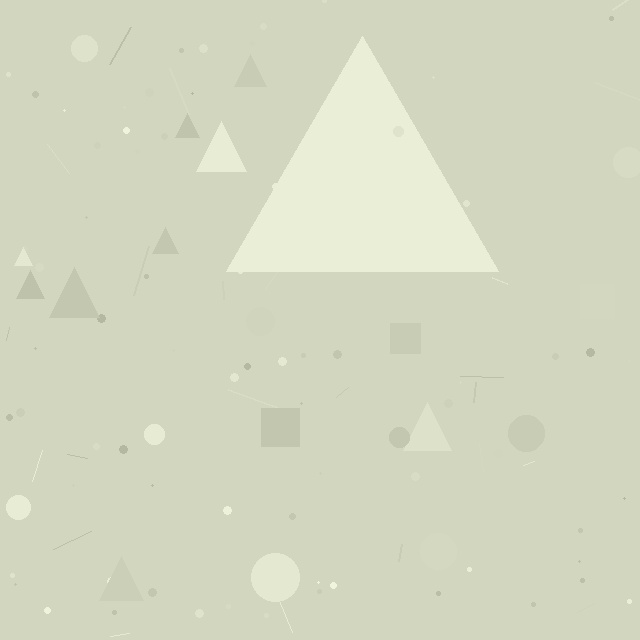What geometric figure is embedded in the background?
A triangle is embedded in the background.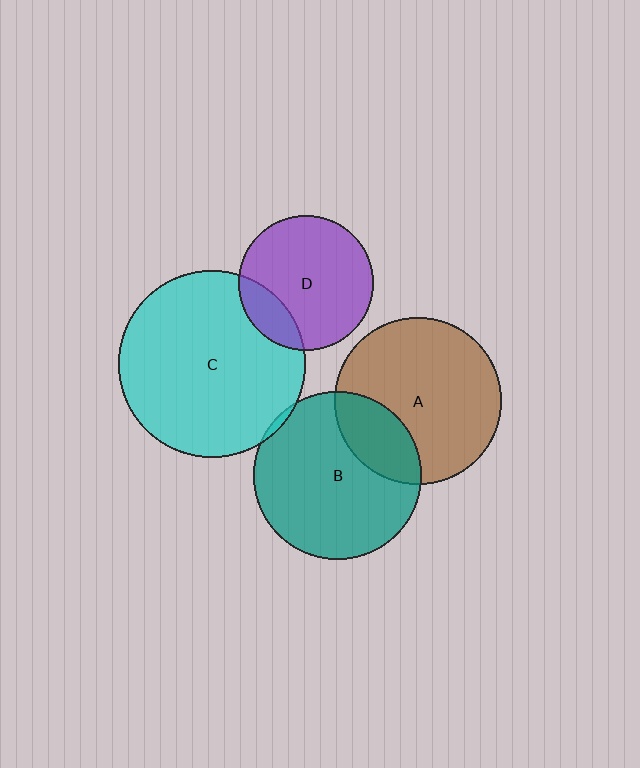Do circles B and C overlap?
Yes.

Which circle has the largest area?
Circle C (cyan).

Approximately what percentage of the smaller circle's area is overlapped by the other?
Approximately 5%.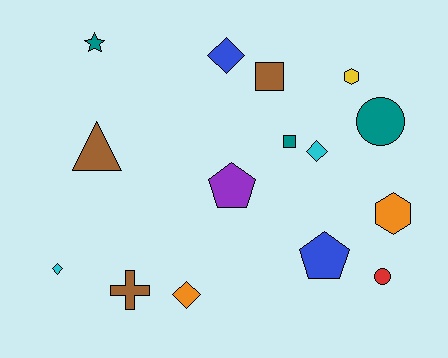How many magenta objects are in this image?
There are no magenta objects.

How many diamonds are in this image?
There are 4 diamonds.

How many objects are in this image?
There are 15 objects.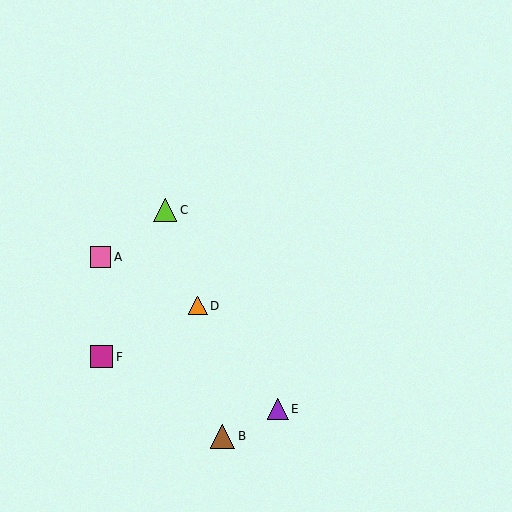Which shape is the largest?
The brown triangle (labeled B) is the largest.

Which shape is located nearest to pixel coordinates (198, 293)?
The orange triangle (labeled D) at (198, 306) is nearest to that location.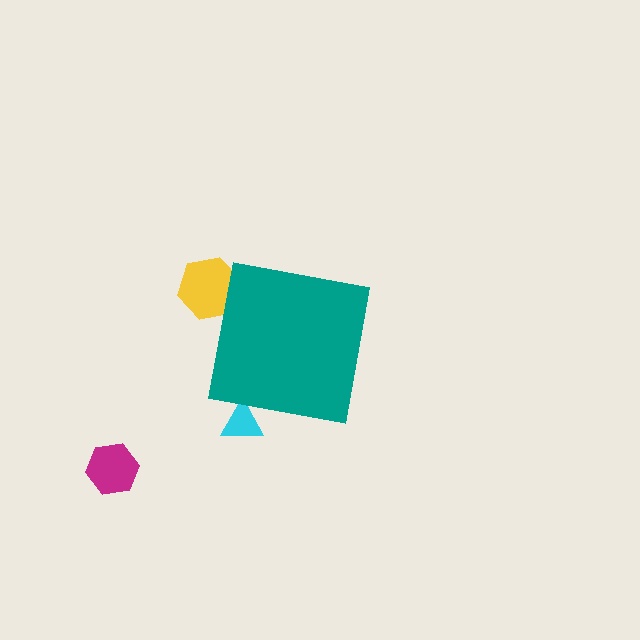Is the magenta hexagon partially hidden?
No, the magenta hexagon is fully visible.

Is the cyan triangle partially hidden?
Yes, the cyan triangle is partially hidden behind the teal square.